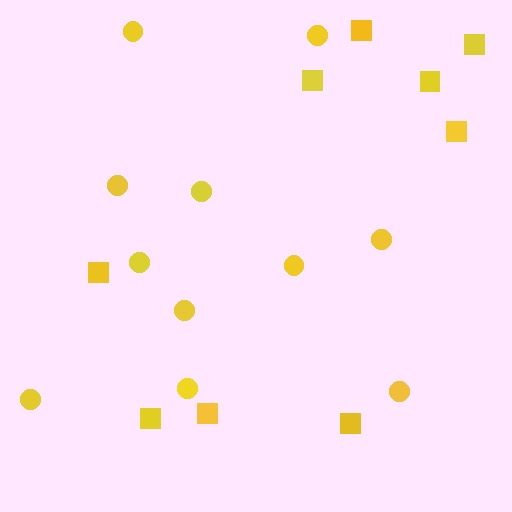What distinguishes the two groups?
There are 2 groups: one group of circles (11) and one group of squares (9).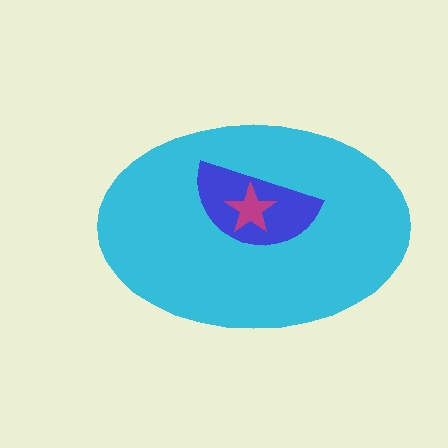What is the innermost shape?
The magenta star.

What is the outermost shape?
The cyan ellipse.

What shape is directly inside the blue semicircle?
The magenta star.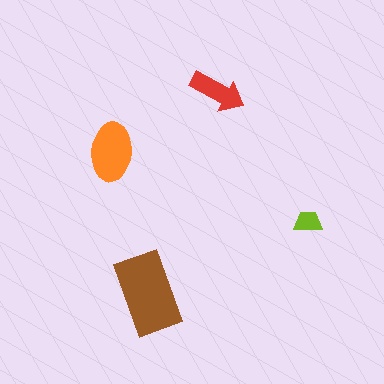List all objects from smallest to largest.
The lime trapezoid, the red arrow, the orange ellipse, the brown rectangle.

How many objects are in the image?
There are 4 objects in the image.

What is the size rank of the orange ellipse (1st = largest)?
2nd.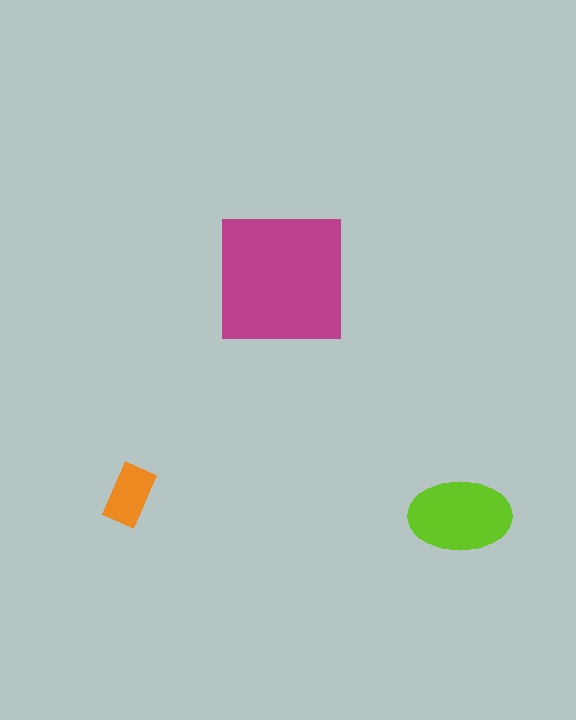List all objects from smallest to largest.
The orange rectangle, the lime ellipse, the magenta square.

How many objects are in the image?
There are 3 objects in the image.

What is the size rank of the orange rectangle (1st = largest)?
3rd.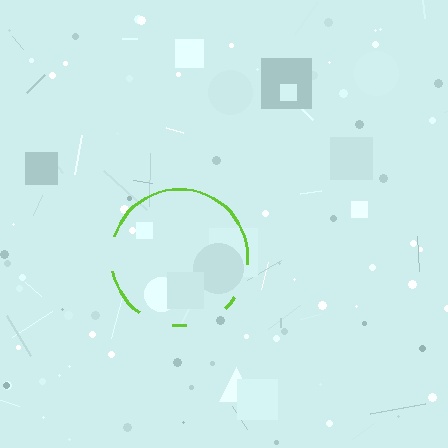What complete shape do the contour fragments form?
The contour fragments form a circle.